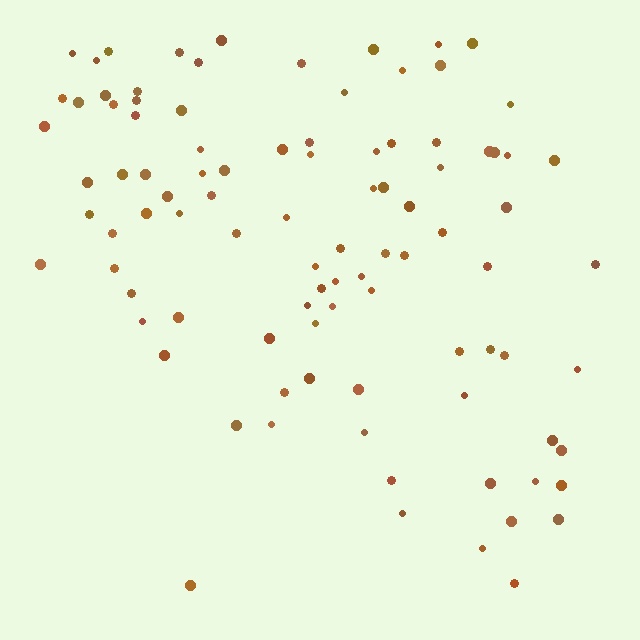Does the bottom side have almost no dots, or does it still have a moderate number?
Still a moderate number, just noticeably fewer than the top.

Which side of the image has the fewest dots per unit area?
The bottom.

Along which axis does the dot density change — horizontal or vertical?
Vertical.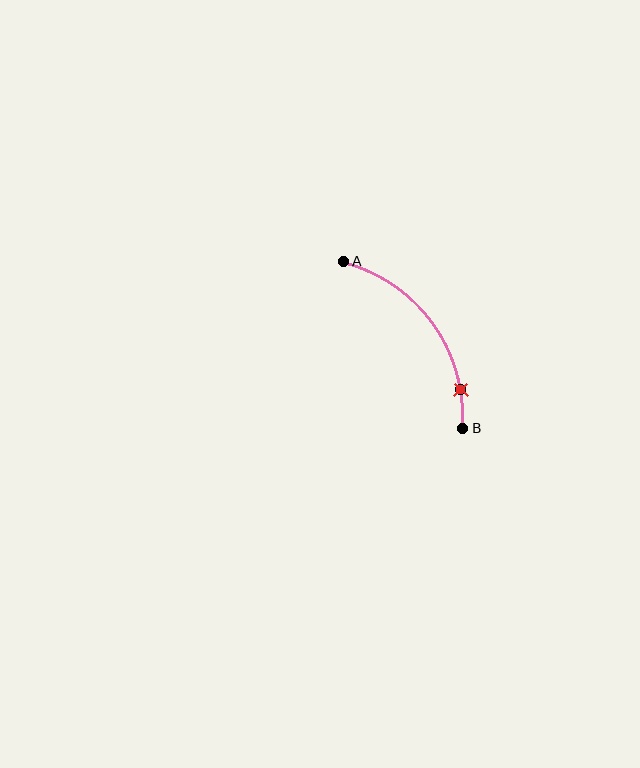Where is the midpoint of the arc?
The arc midpoint is the point on the curve farthest from the straight line joining A and B. It sits above and to the right of that line.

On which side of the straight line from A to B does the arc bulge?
The arc bulges above and to the right of the straight line connecting A and B.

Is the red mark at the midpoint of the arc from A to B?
No. The red mark lies on the arc but is closer to endpoint B. The arc midpoint would be at the point on the curve equidistant along the arc from both A and B.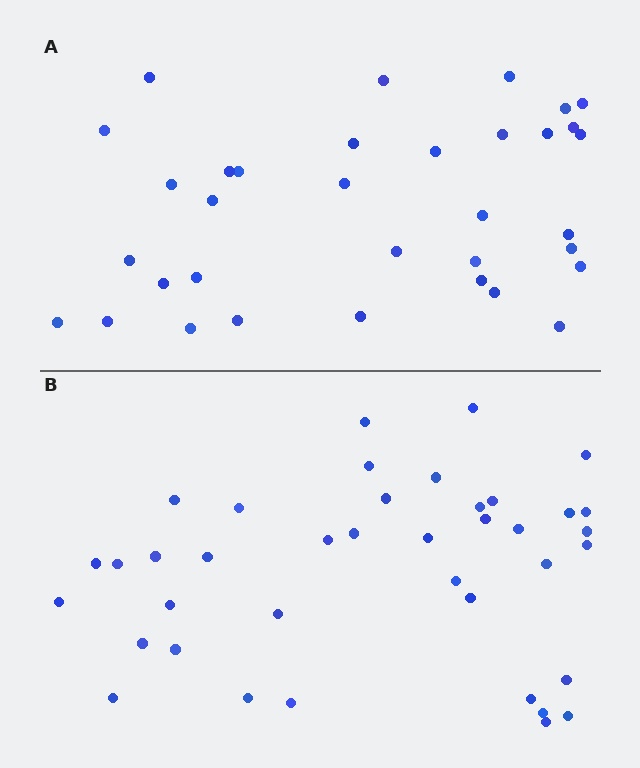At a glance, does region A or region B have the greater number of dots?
Region B (the bottom region) has more dots.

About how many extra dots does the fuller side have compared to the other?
Region B has about 5 more dots than region A.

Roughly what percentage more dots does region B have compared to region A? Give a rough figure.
About 15% more.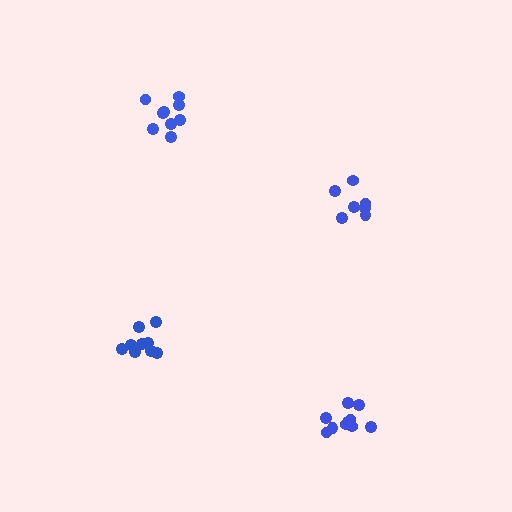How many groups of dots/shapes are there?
There are 4 groups.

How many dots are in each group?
Group 1: 9 dots, Group 2: 7 dots, Group 3: 9 dots, Group 4: 10 dots (35 total).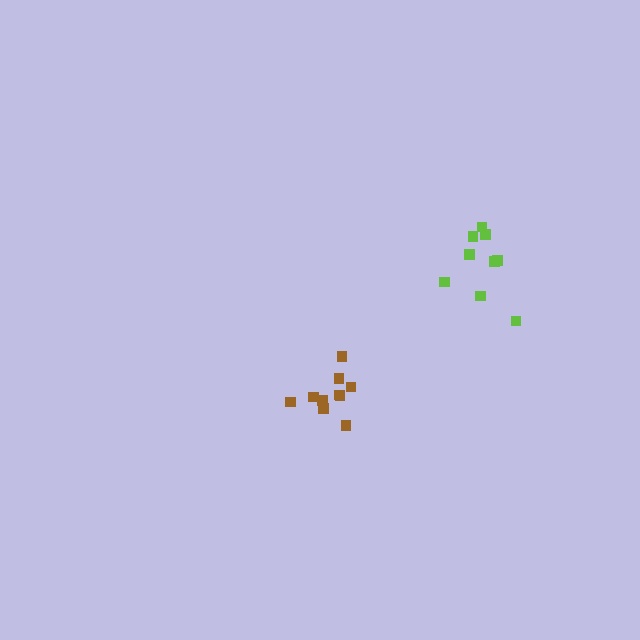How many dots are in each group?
Group 1: 9 dots, Group 2: 10 dots (19 total).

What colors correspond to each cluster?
The clusters are colored: lime, brown.